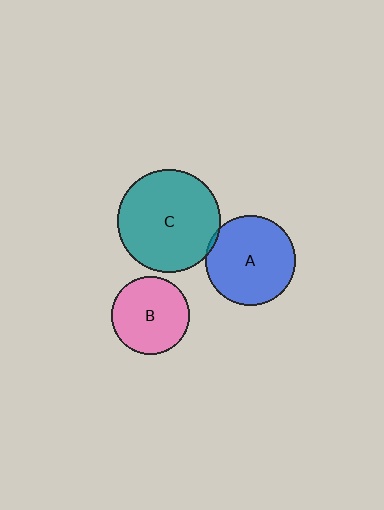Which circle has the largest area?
Circle C (teal).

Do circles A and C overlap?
Yes.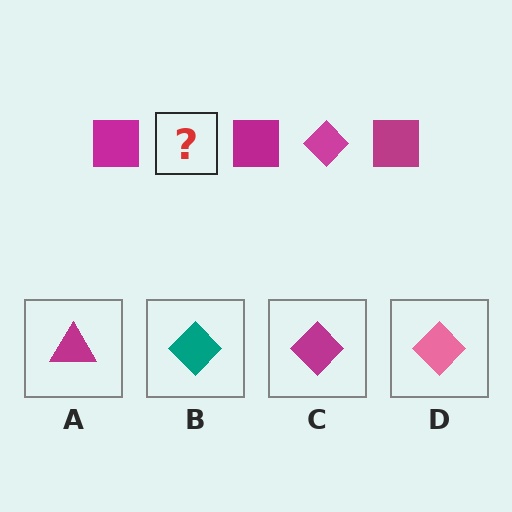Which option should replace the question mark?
Option C.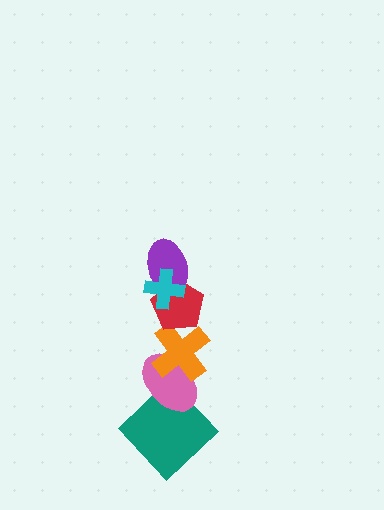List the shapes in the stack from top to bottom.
From top to bottom: the cyan cross, the purple ellipse, the red pentagon, the orange cross, the pink ellipse, the teal diamond.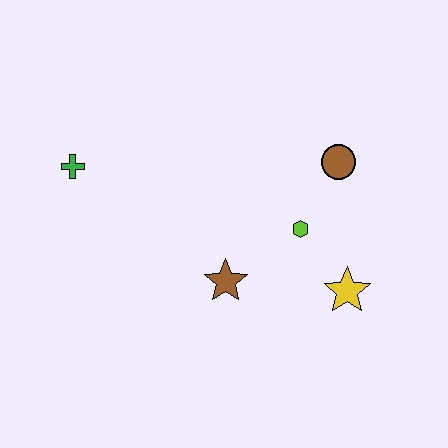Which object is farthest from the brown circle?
The green cross is farthest from the brown circle.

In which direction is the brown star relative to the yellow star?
The brown star is to the left of the yellow star.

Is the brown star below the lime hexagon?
Yes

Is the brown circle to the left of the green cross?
No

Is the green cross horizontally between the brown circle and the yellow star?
No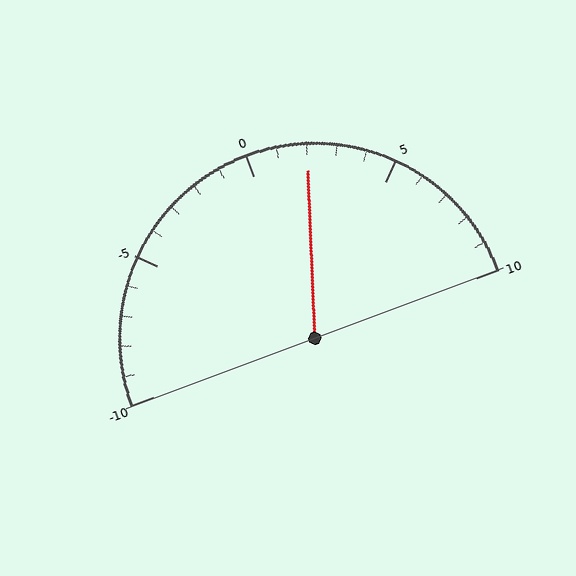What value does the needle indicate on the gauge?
The needle indicates approximately 2.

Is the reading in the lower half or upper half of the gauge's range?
The reading is in the upper half of the range (-10 to 10).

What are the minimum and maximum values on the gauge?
The gauge ranges from -10 to 10.